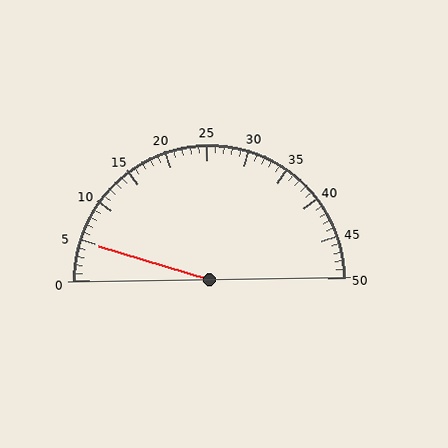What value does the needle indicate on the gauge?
The needle indicates approximately 5.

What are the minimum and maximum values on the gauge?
The gauge ranges from 0 to 50.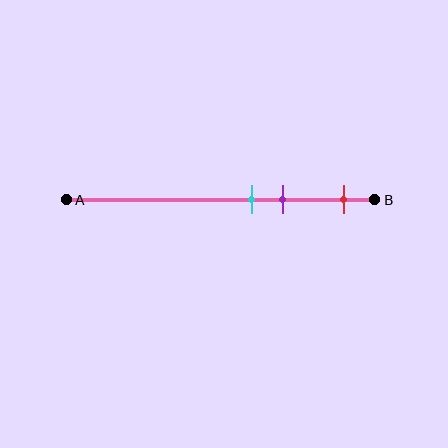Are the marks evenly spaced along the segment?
No, the marks are not evenly spaced.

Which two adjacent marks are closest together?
The cyan and purple marks are the closest adjacent pair.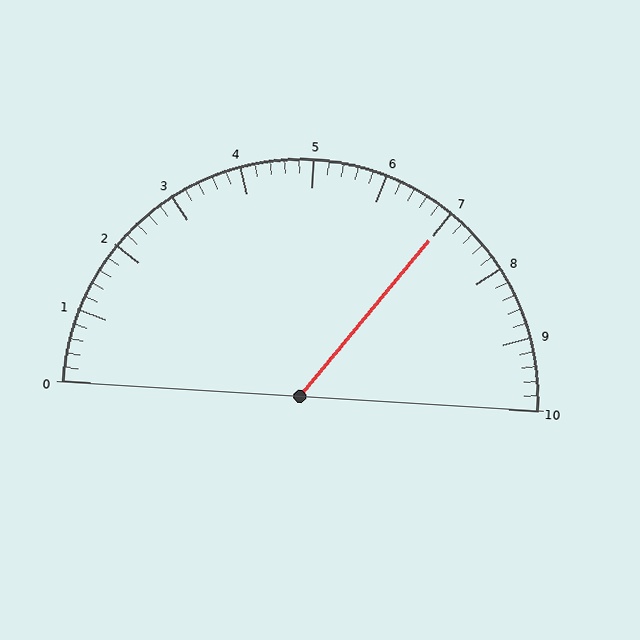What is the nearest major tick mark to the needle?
The nearest major tick mark is 7.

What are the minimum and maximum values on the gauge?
The gauge ranges from 0 to 10.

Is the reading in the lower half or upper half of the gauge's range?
The reading is in the upper half of the range (0 to 10).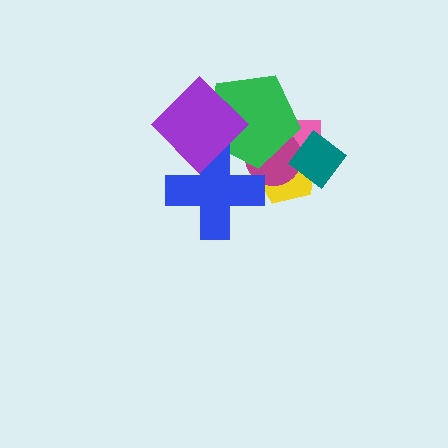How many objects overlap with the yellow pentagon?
5 objects overlap with the yellow pentagon.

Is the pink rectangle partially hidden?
Yes, it is partially covered by another shape.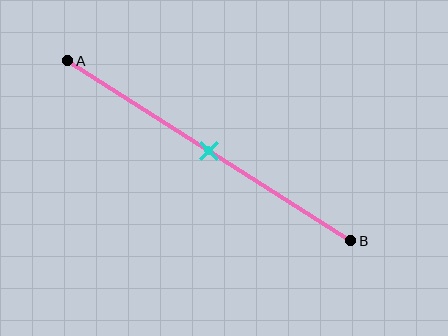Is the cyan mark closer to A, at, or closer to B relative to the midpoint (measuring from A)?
The cyan mark is approximately at the midpoint of segment AB.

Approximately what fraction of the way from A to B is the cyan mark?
The cyan mark is approximately 50% of the way from A to B.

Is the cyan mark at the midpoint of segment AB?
Yes, the mark is approximately at the midpoint.